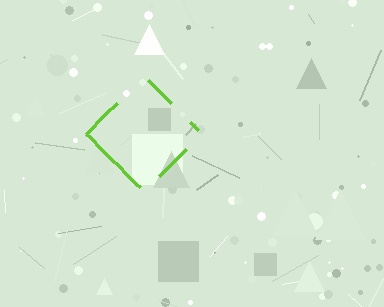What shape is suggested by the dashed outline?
The dashed outline suggests a diamond.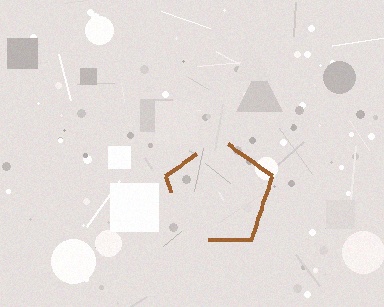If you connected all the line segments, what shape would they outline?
They would outline a pentagon.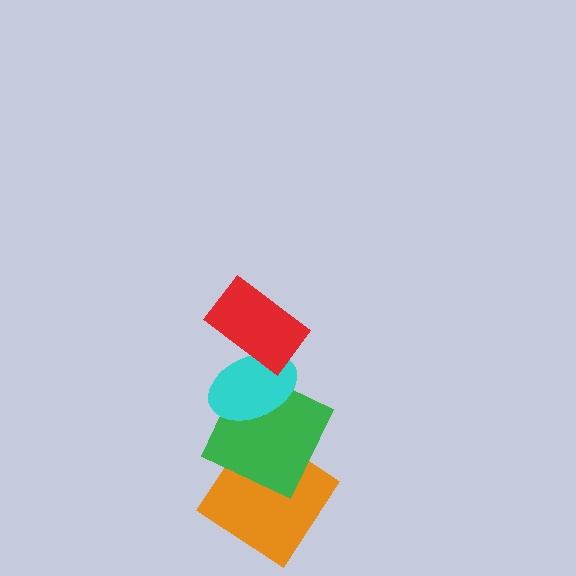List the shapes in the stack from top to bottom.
From top to bottom: the red rectangle, the cyan ellipse, the green square, the orange diamond.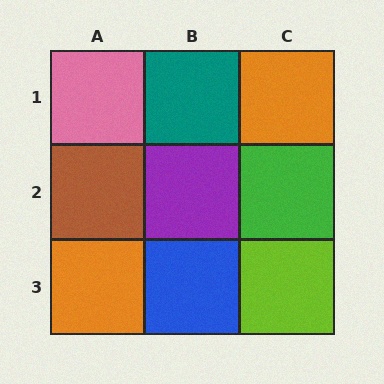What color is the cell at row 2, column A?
Brown.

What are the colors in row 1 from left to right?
Pink, teal, orange.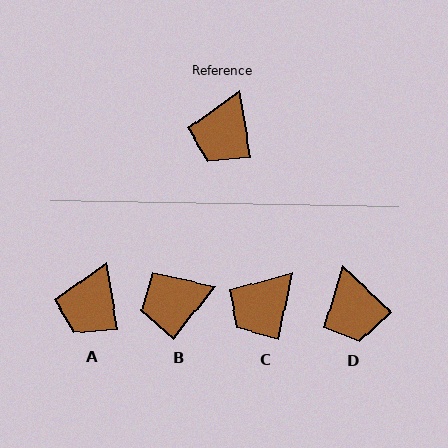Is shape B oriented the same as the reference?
No, it is off by about 48 degrees.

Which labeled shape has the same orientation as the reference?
A.